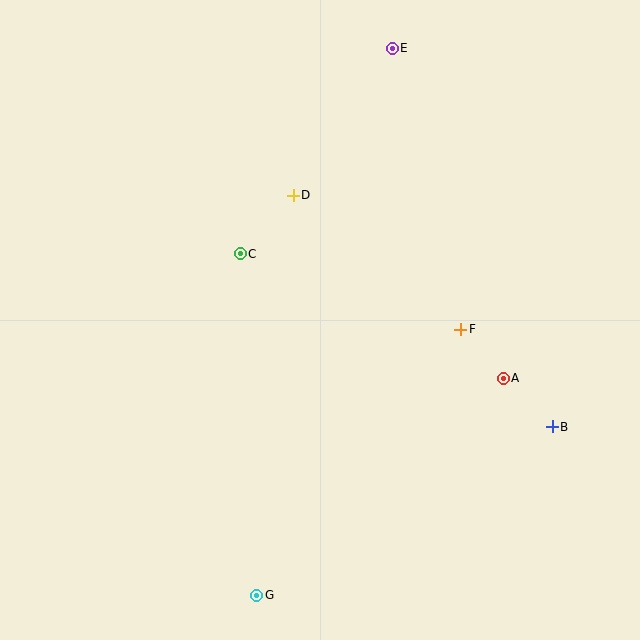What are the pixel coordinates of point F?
Point F is at (461, 329).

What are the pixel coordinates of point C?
Point C is at (240, 254).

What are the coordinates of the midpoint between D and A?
The midpoint between D and A is at (398, 287).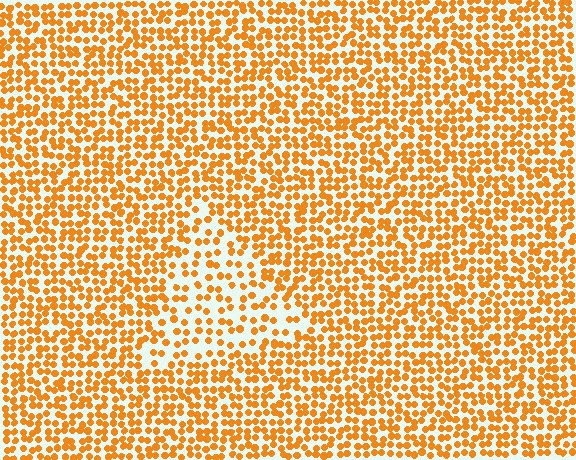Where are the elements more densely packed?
The elements are more densely packed outside the triangle boundary.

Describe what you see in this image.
The image contains small orange elements arranged at two different densities. A triangle-shaped region is visible where the elements are less densely packed than the surrounding area.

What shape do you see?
I see a triangle.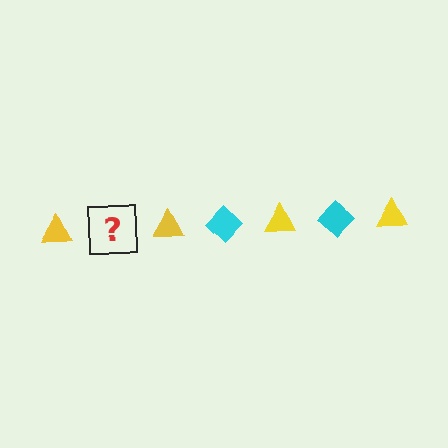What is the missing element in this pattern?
The missing element is a cyan diamond.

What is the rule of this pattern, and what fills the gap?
The rule is that the pattern alternates between yellow triangle and cyan diamond. The gap should be filled with a cyan diamond.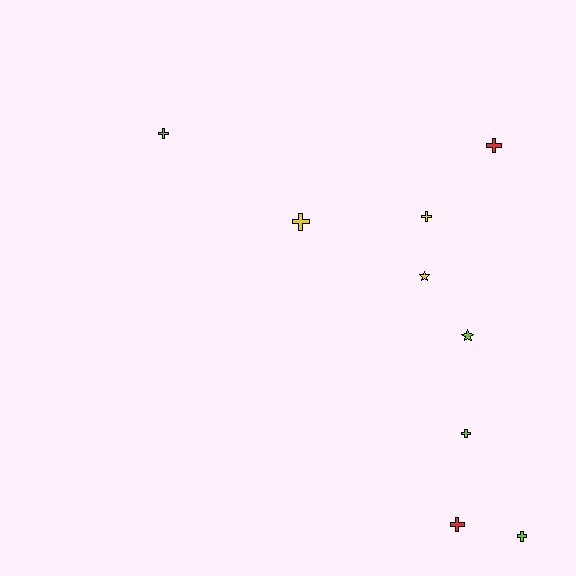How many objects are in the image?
There are 9 objects.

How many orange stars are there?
There are no orange stars.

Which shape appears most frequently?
Cross, with 7 objects.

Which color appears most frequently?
Lime, with 4 objects.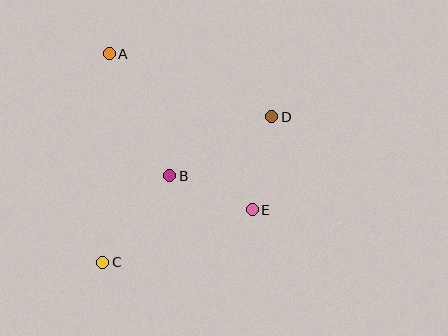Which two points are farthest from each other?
Points C and D are farthest from each other.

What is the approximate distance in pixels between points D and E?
The distance between D and E is approximately 95 pixels.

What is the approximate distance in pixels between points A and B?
The distance between A and B is approximately 136 pixels.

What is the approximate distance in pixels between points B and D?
The distance between B and D is approximately 118 pixels.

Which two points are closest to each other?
Points B and E are closest to each other.